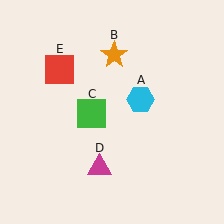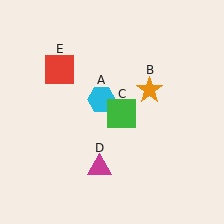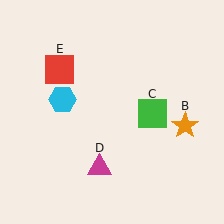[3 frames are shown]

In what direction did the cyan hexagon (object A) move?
The cyan hexagon (object A) moved left.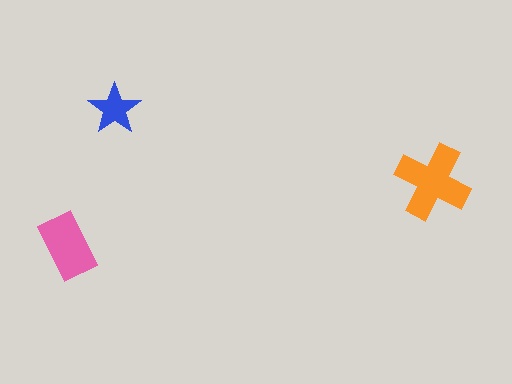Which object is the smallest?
The blue star.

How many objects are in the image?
There are 3 objects in the image.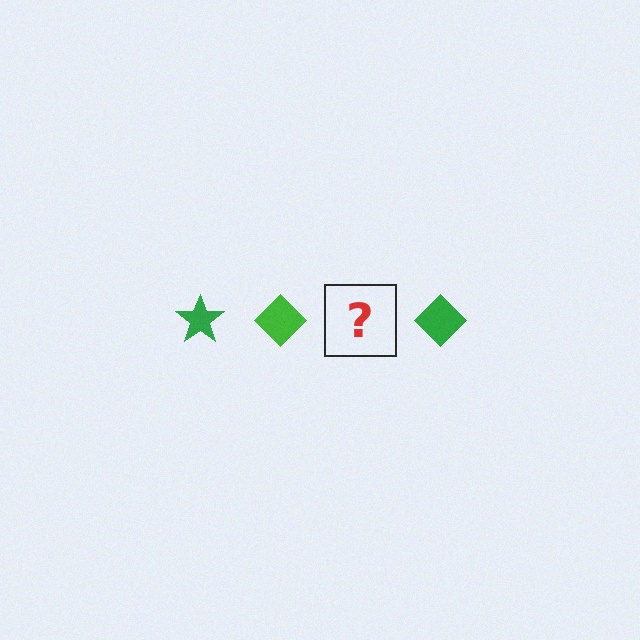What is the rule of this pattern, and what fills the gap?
The rule is that the pattern cycles through star, diamond shapes in green. The gap should be filled with a green star.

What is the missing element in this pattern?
The missing element is a green star.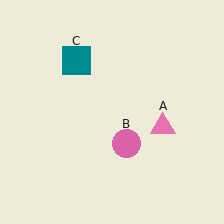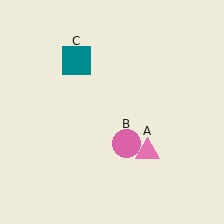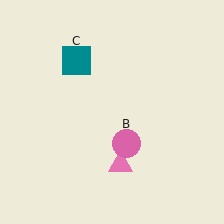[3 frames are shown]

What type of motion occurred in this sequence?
The pink triangle (object A) rotated clockwise around the center of the scene.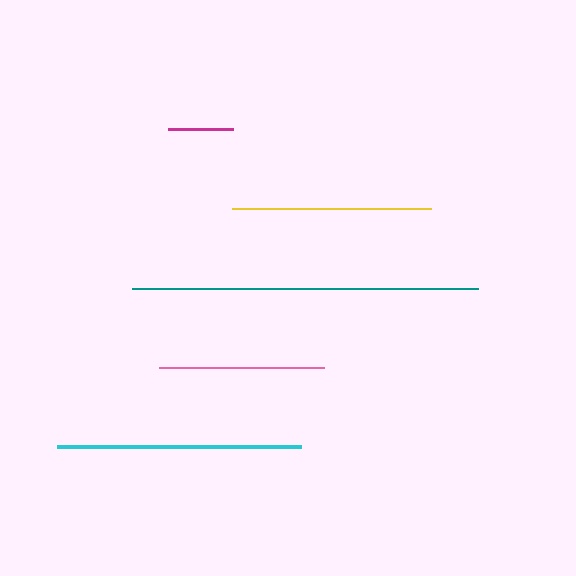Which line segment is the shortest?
The magenta line is the shortest at approximately 64 pixels.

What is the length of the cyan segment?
The cyan segment is approximately 245 pixels long.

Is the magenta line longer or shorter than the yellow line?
The yellow line is longer than the magenta line.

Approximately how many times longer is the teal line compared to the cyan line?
The teal line is approximately 1.4 times the length of the cyan line.